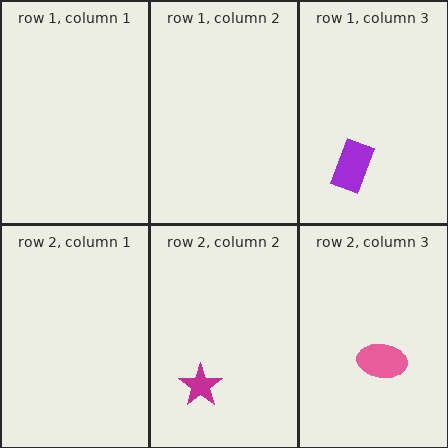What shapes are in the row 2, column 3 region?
The pink ellipse.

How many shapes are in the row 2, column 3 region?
1.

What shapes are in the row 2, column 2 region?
The magenta star.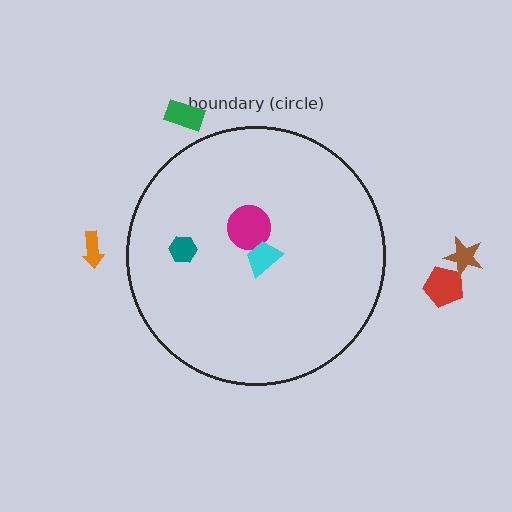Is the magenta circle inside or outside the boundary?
Inside.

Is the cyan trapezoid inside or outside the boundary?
Inside.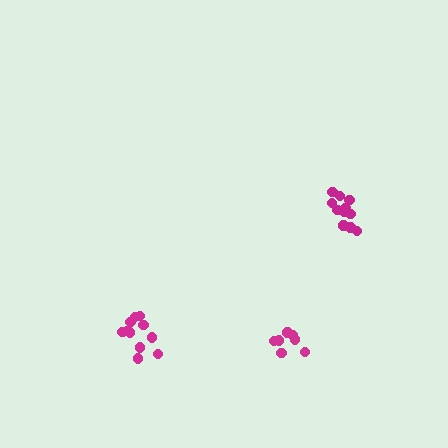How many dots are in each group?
Group 1: 11 dots, Group 2: 11 dots, Group 3: 7 dots (29 total).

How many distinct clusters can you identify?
There are 3 distinct clusters.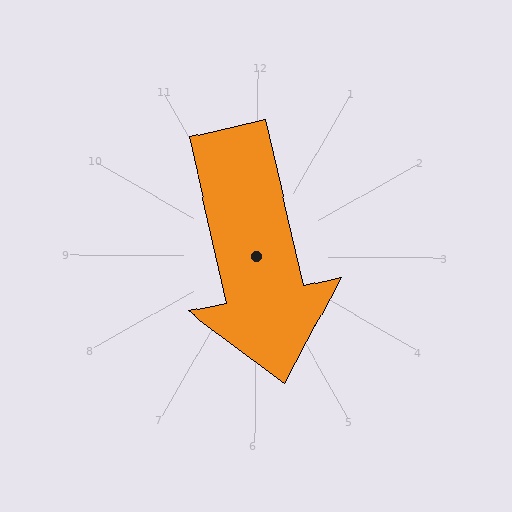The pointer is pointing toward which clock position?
Roughly 6 o'clock.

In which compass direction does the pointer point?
South.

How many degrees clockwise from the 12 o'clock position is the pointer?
Approximately 167 degrees.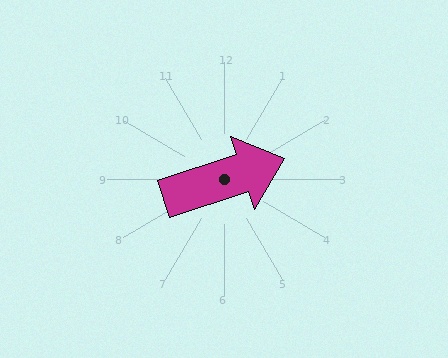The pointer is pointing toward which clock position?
Roughly 2 o'clock.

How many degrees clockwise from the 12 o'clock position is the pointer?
Approximately 72 degrees.